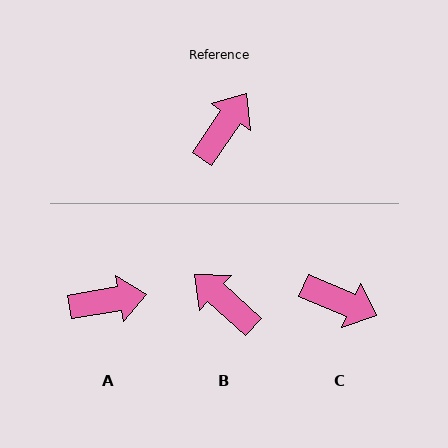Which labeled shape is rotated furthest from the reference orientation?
B, about 82 degrees away.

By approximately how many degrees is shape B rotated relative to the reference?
Approximately 82 degrees counter-clockwise.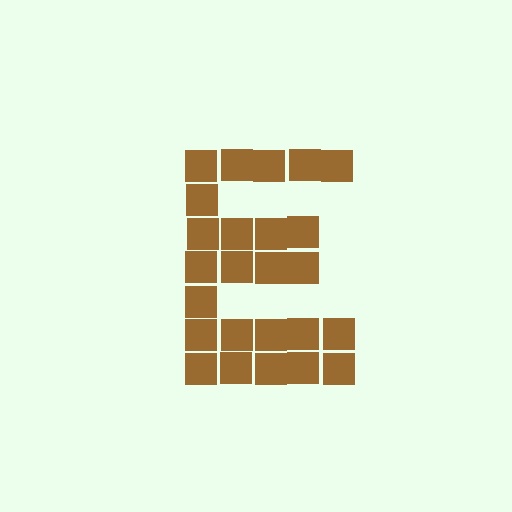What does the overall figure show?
The overall figure shows the letter E.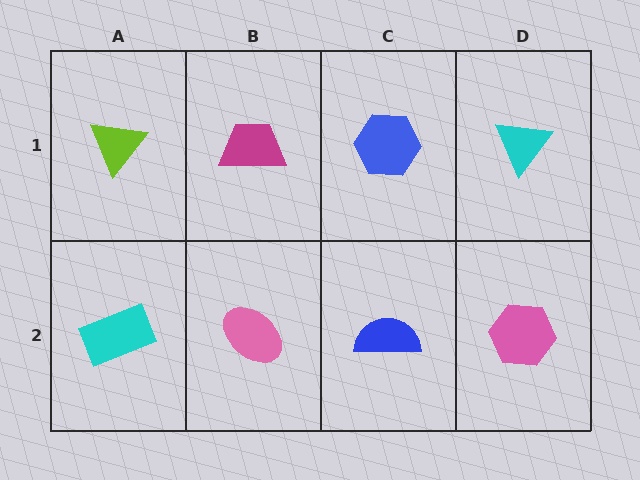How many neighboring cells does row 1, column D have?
2.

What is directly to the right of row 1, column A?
A magenta trapezoid.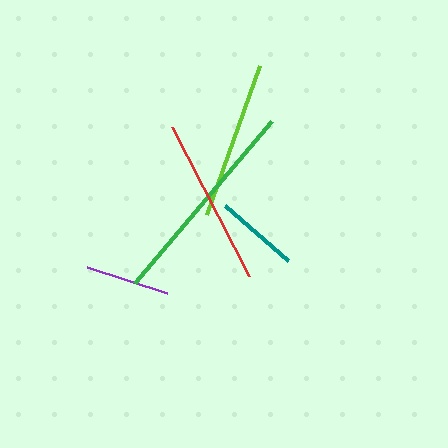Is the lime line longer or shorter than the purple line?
The lime line is longer than the purple line.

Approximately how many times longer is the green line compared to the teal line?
The green line is approximately 2.5 times the length of the teal line.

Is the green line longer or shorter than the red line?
The green line is longer than the red line.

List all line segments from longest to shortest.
From longest to shortest: green, red, lime, teal, purple.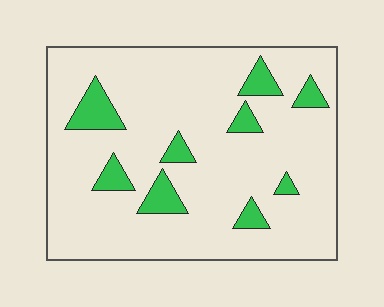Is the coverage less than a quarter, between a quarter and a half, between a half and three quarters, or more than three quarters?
Less than a quarter.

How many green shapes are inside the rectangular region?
9.